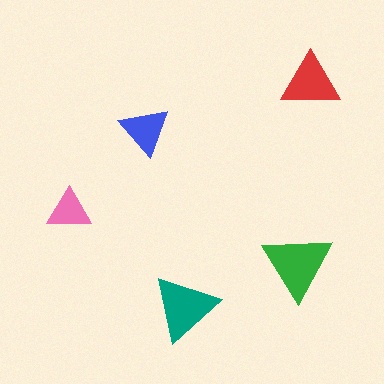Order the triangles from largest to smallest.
the green one, the teal one, the red one, the blue one, the pink one.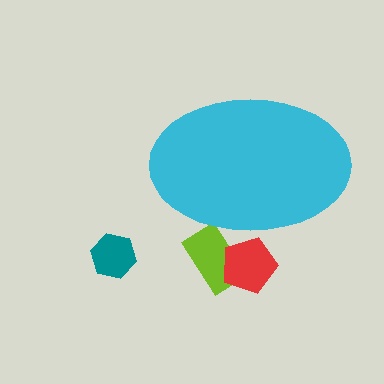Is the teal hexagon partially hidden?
No, the teal hexagon is fully visible.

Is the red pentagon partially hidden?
Yes, the red pentagon is partially hidden behind the cyan ellipse.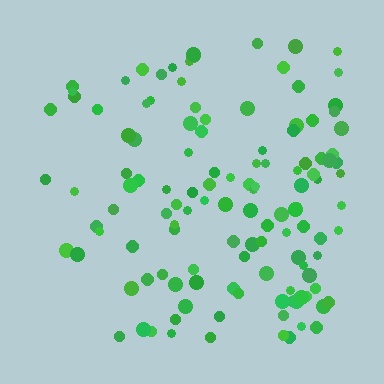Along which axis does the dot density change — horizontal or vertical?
Horizontal.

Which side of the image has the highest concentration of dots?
The right.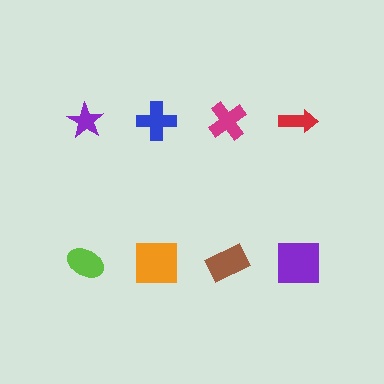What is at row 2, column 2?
An orange square.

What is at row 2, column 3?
A brown rectangle.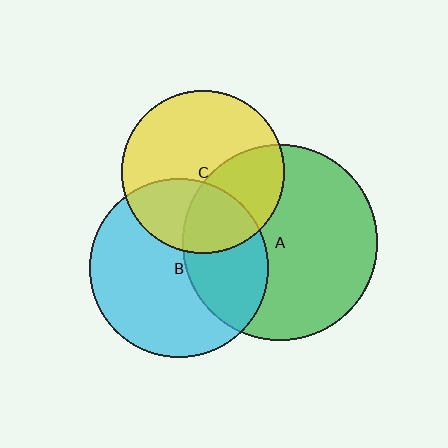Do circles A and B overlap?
Yes.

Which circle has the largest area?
Circle A (green).